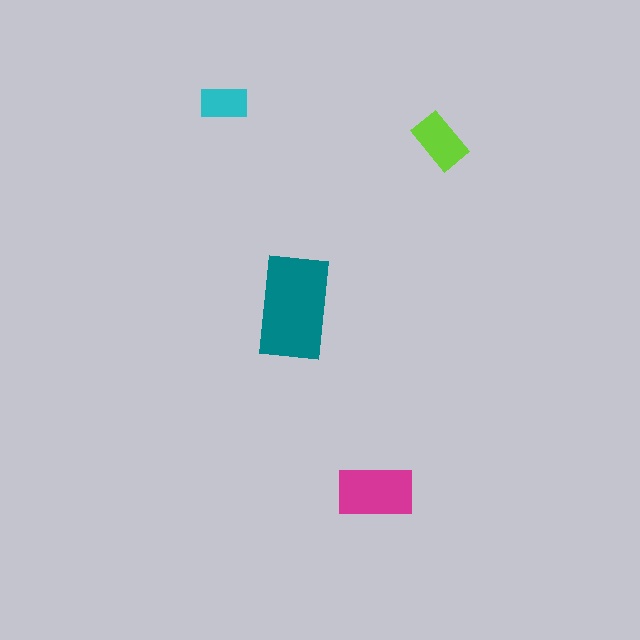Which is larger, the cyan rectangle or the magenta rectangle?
The magenta one.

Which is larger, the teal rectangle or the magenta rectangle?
The teal one.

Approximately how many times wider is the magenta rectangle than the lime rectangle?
About 1.5 times wider.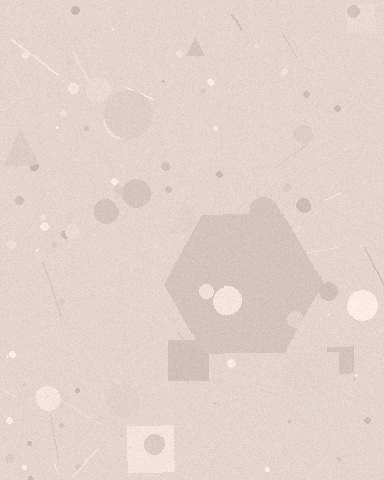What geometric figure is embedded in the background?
A hexagon is embedded in the background.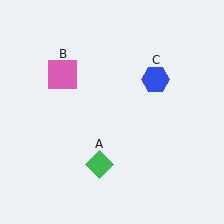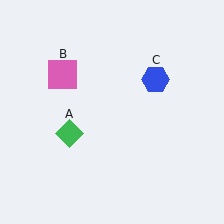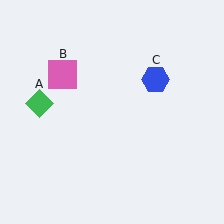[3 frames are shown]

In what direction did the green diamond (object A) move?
The green diamond (object A) moved up and to the left.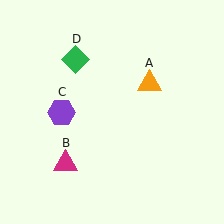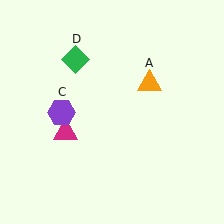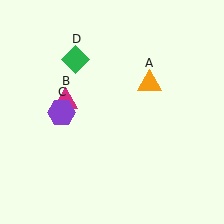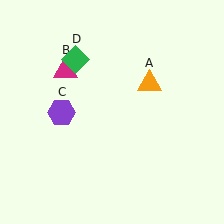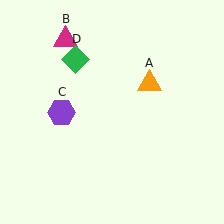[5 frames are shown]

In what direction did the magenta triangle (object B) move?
The magenta triangle (object B) moved up.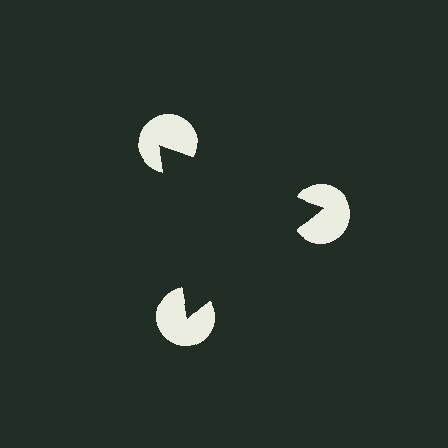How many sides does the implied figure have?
3 sides.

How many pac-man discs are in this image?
There are 3 — one at each vertex of the illusory triangle.